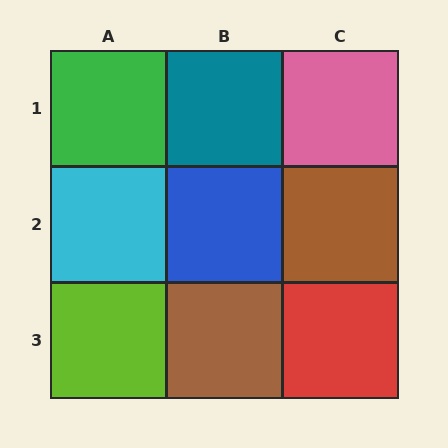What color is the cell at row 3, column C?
Red.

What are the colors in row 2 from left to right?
Cyan, blue, brown.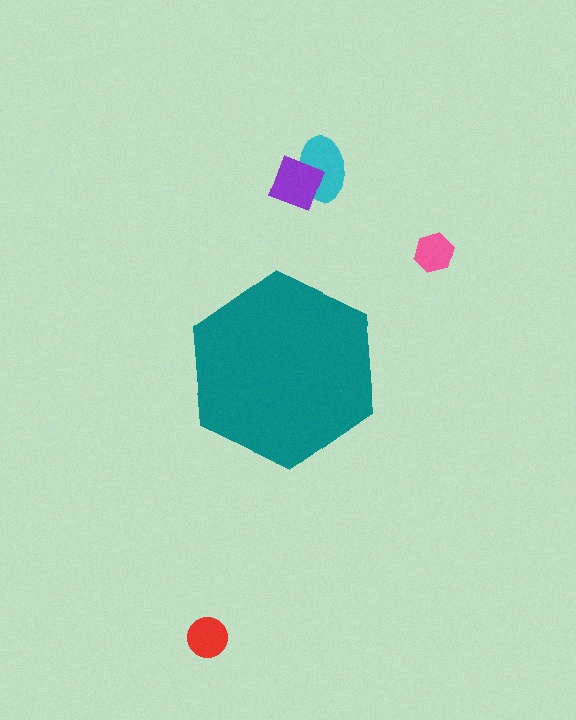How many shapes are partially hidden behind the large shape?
0 shapes are partially hidden.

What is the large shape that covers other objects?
A teal hexagon.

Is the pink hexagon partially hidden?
No, the pink hexagon is fully visible.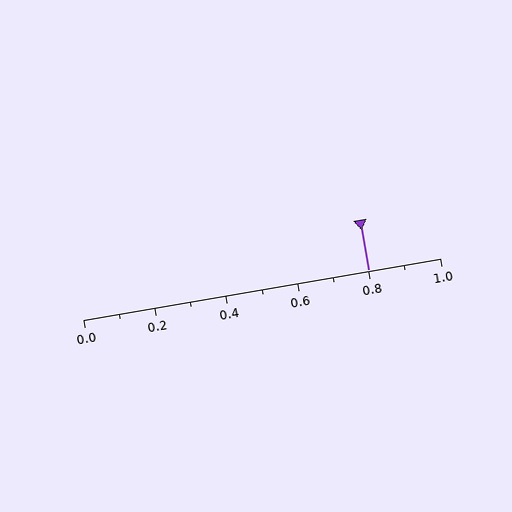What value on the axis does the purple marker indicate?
The marker indicates approximately 0.8.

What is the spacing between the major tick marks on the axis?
The major ticks are spaced 0.2 apart.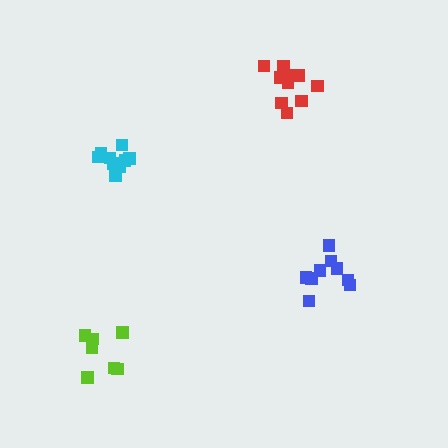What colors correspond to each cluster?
The clusters are colored: lime, red, blue, cyan.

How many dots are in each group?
Group 1: 7 dots, Group 2: 11 dots, Group 3: 9 dots, Group 4: 10 dots (37 total).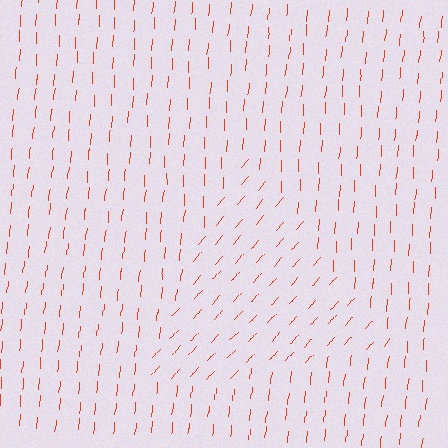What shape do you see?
I see a triangle.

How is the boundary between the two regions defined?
The boundary is defined purely by a change in line orientation (approximately 37 degrees difference). All lines are the same color and thickness.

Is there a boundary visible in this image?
Yes, there is a texture boundary formed by a change in line orientation.